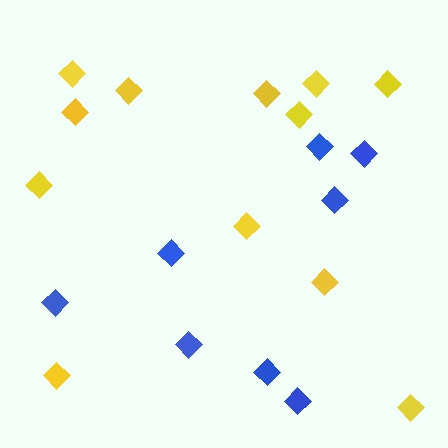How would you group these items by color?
There are 2 groups: one group of blue diamonds (8) and one group of yellow diamonds (12).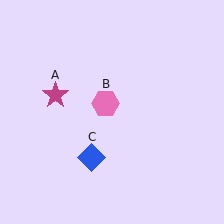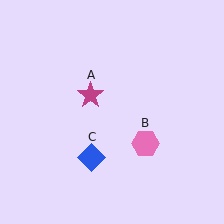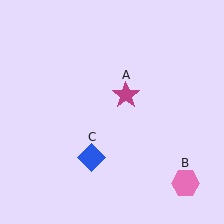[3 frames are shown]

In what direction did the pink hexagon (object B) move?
The pink hexagon (object B) moved down and to the right.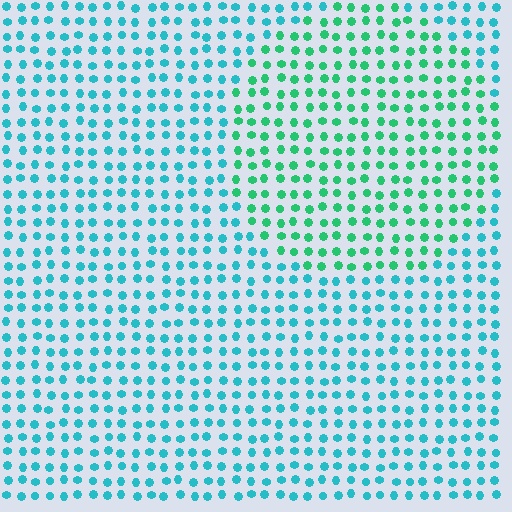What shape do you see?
I see a circle.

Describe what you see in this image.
The image is filled with small cyan elements in a uniform arrangement. A circle-shaped region is visible where the elements are tinted to a slightly different hue, forming a subtle color boundary.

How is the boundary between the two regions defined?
The boundary is defined purely by a slight shift in hue (about 35 degrees). Spacing, size, and orientation are identical on both sides.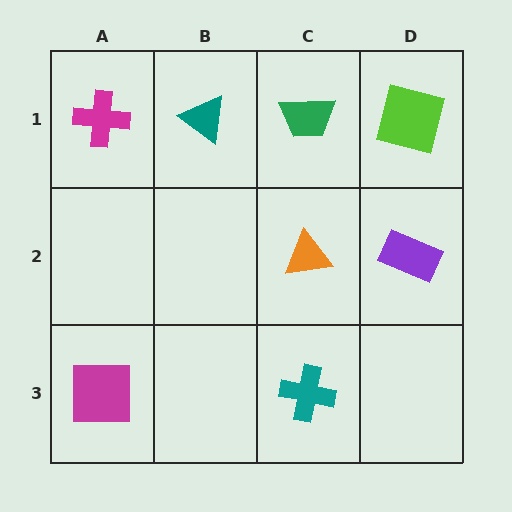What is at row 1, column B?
A teal triangle.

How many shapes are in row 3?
2 shapes.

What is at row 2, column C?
An orange triangle.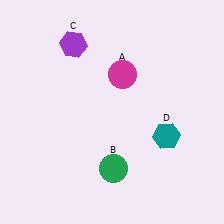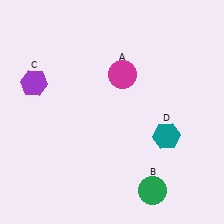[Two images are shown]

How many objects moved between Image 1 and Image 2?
2 objects moved between the two images.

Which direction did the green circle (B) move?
The green circle (B) moved right.